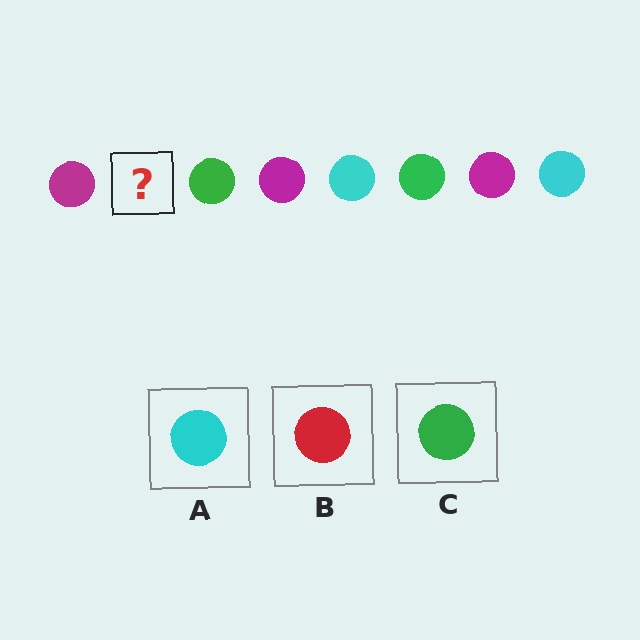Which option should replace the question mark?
Option A.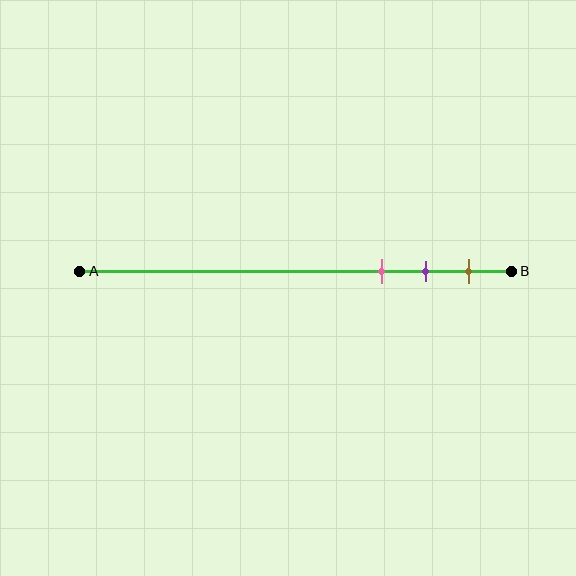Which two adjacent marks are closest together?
The purple and brown marks are the closest adjacent pair.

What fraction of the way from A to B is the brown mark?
The brown mark is approximately 90% (0.9) of the way from A to B.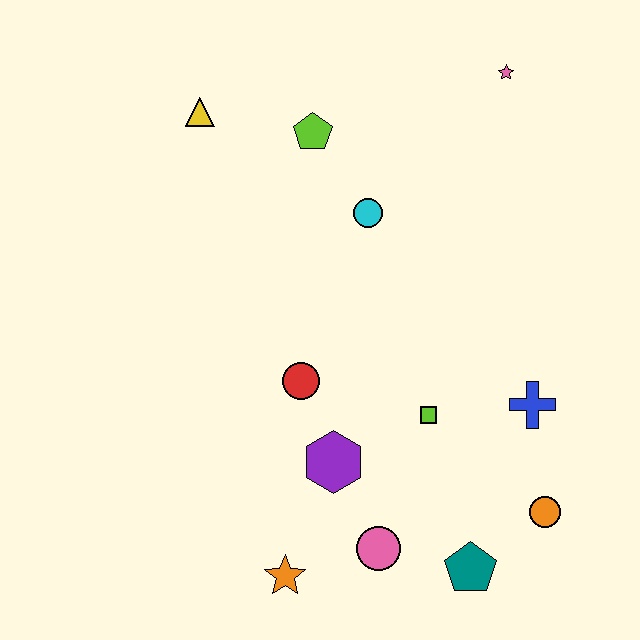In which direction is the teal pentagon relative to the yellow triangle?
The teal pentagon is below the yellow triangle.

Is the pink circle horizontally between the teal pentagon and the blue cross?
No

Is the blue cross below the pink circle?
No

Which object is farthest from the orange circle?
The yellow triangle is farthest from the orange circle.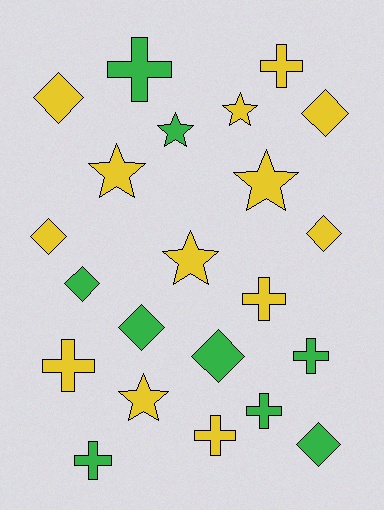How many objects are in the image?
There are 22 objects.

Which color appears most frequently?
Yellow, with 13 objects.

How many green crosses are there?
There are 4 green crosses.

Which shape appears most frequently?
Cross, with 8 objects.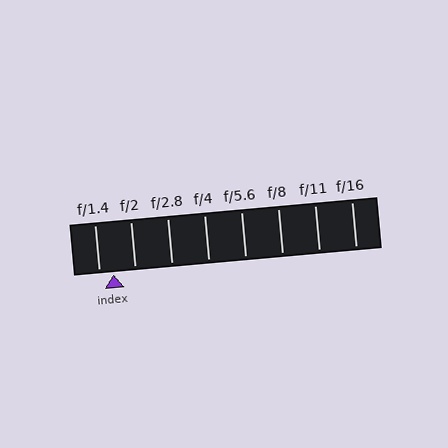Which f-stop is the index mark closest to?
The index mark is closest to f/1.4.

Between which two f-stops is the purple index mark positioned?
The index mark is between f/1.4 and f/2.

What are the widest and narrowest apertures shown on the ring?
The widest aperture shown is f/1.4 and the narrowest is f/16.